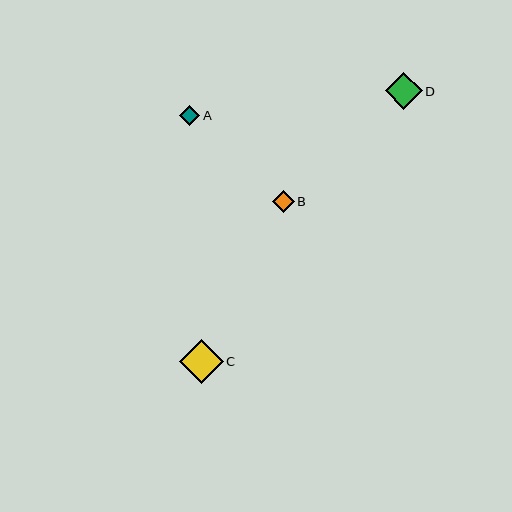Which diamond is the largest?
Diamond C is the largest with a size of approximately 44 pixels.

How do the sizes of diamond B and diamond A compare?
Diamond B and diamond A are approximately the same size.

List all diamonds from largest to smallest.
From largest to smallest: C, D, B, A.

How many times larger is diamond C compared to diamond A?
Diamond C is approximately 2.1 times the size of diamond A.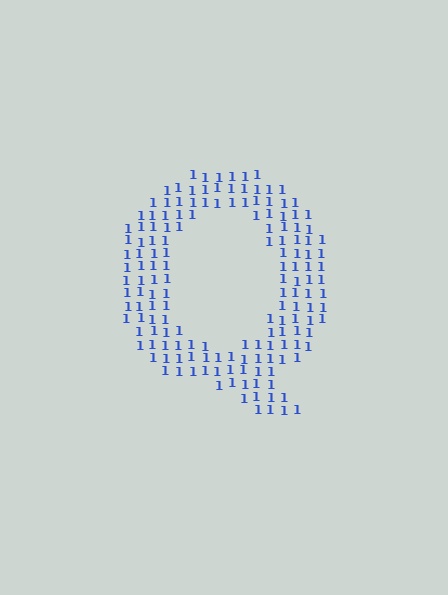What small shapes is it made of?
It is made of small digit 1's.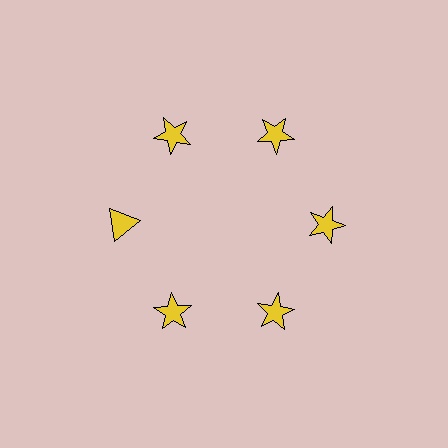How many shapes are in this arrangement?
There are 6 shapes arranged in a ring pattern.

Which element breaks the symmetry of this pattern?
The yellow triangle at roughly the 9 o'clock position breaks the symmetry. All other shapes are yellow stars.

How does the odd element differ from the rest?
It has a different shape: triangle instead of star.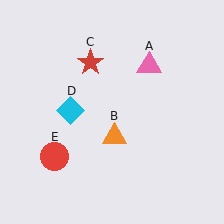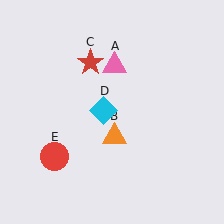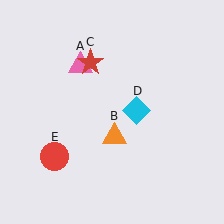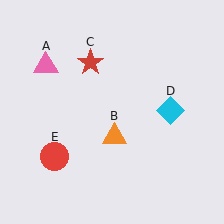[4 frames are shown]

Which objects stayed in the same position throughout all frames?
Orange triangle (object B) and red star (object C) and red circle (object E) remained stationary.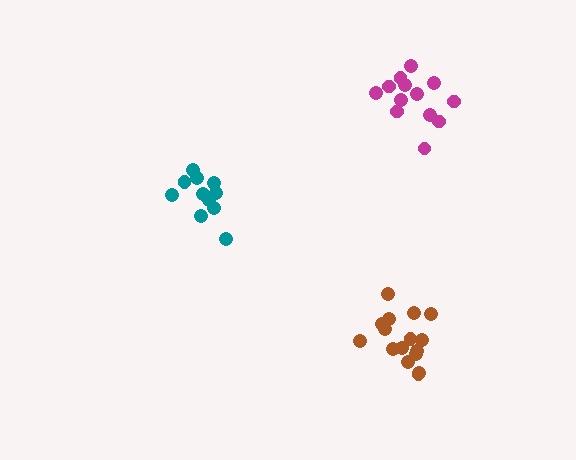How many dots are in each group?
Group 1: 11 dots, Group 2: 16 dots, Group 3: 13 dots (40 total).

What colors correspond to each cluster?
The clusters are colored: teal, brown, magenta.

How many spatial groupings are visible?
There are 3 spatial groupings.